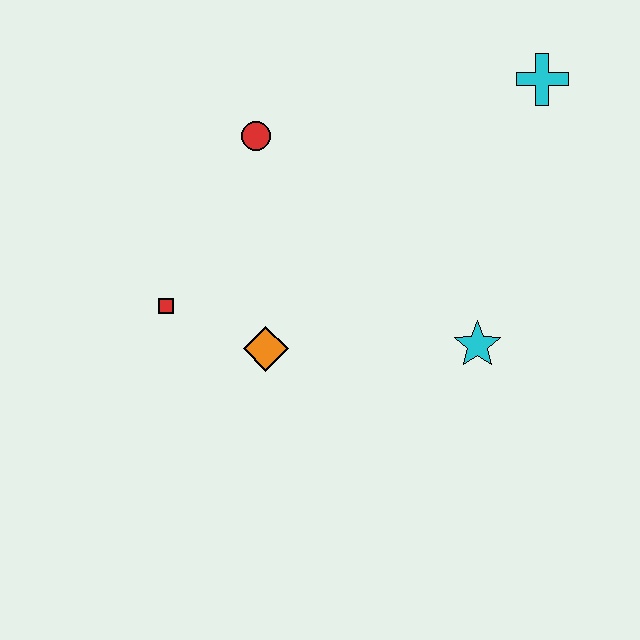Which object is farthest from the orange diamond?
The cyan cross is farthest from the orange diamond.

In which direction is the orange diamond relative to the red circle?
The orange diamond is below the red circle.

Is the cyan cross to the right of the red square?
Yes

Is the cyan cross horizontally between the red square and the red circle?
No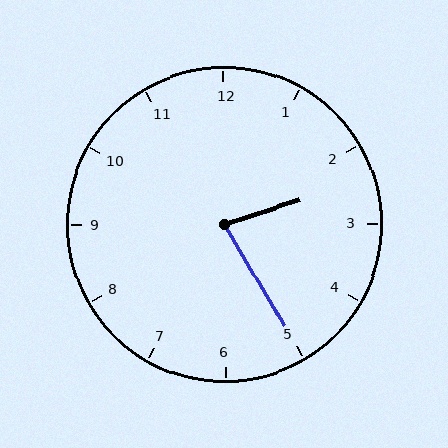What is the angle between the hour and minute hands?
Approximately 78 degrees.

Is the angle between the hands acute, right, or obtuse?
It is acute.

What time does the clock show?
2:25.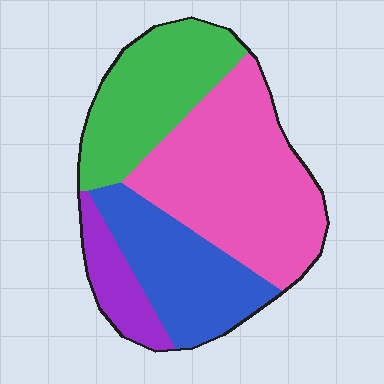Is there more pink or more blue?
Pink.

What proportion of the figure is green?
Green takes up between a sixth and a third of the figure.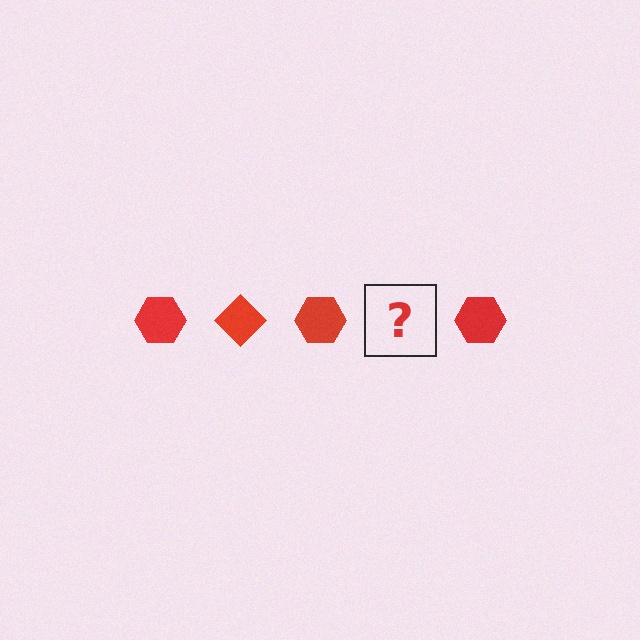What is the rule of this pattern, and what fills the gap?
The rule is that the pattern cycles through hexagon, diamond shapes in red. The gap should be filled with a red diamond.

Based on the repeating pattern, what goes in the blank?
The blank should be a red diamond.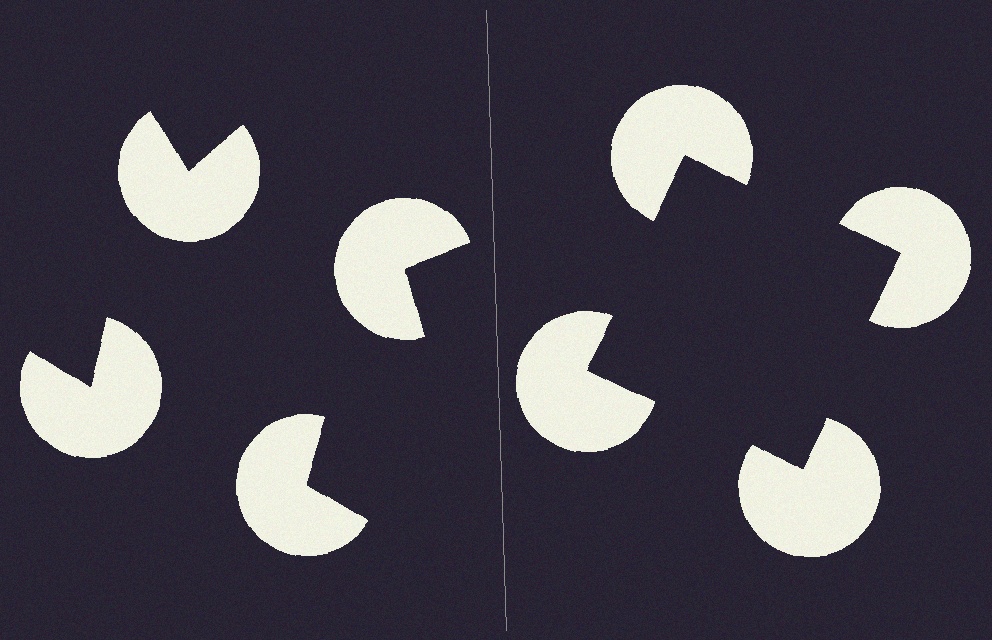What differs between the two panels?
The pac-man discs are positioned identically on both sides; only the wedge orientations differ. On the right they align to a square; on the left they are misaligned.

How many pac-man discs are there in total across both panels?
8 — 4 on each side.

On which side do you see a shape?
An illusory square appears on the right side. On the left side the wedge cuts are rotated, so no coherent shape forms.